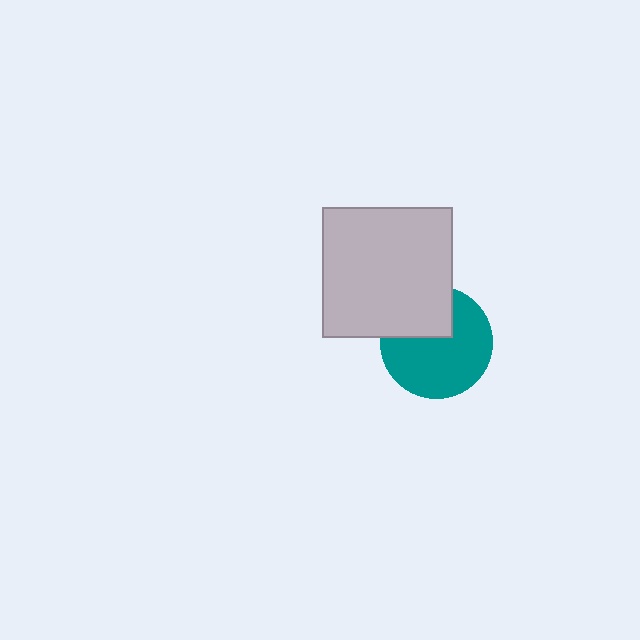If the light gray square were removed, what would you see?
You would see the complete teal circle.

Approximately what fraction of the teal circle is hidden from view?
Roughly 31% of the teal circle is hidden behind the light gray square.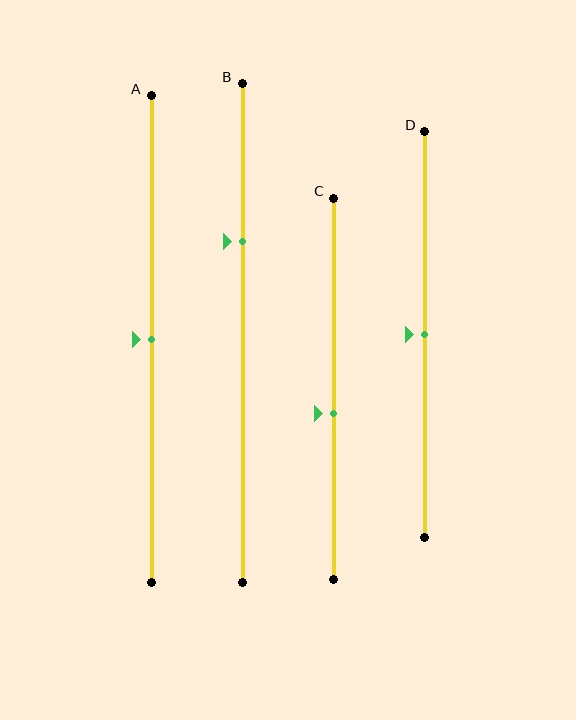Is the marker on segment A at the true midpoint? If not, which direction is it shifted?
Yes, the marker on segment A is at the true midpoint.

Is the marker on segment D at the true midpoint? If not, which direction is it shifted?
Yes, the marker on segment D is at the true midpoint.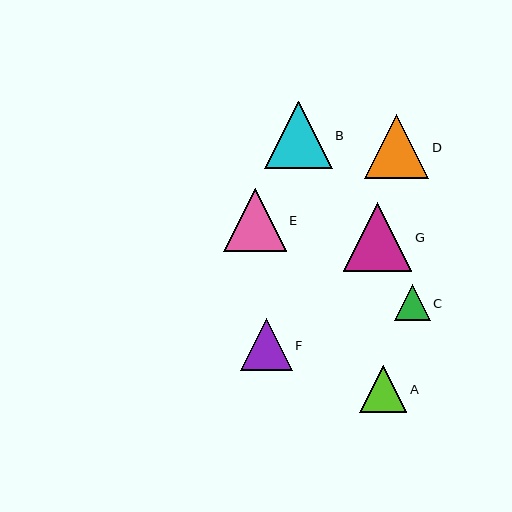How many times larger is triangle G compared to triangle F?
Triangle G is approximately 1.3 times the size of triangle F.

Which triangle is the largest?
Triangle G is the largest with a size of approximately 69 pixels.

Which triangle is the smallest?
Triangle C is the smallest with a size of approximately 36 pixels.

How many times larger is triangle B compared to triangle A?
Triangle B is approximately 1.4 times the size of triangle A.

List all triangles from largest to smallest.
From largest to smallest: G, B, D, E, F, A, C.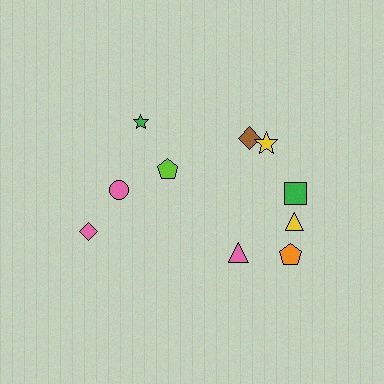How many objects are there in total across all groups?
There are 10 objects.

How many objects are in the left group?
There are 4 objects.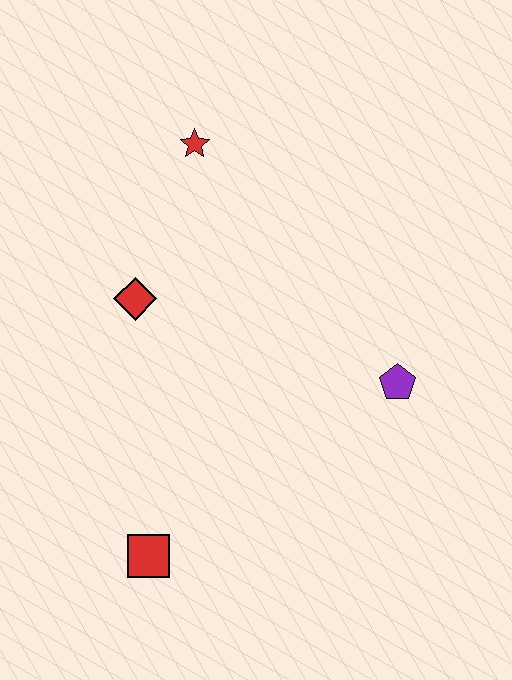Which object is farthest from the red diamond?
The purple pentagon is farthest from the red diamond.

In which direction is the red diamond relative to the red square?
The red diamond is above the red square.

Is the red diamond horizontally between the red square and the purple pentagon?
No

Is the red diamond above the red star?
No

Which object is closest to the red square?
The red diamond is closest to the red square.